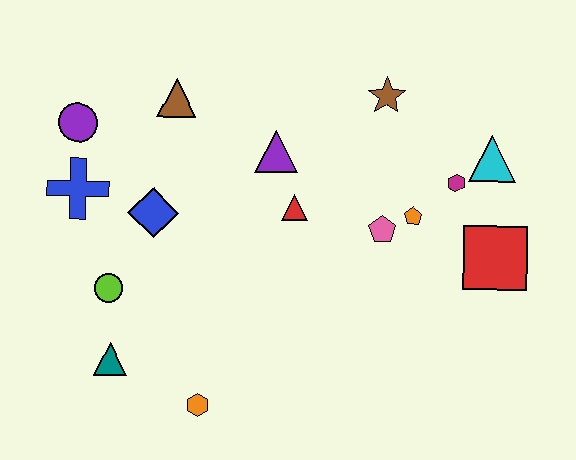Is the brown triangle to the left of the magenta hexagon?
Yes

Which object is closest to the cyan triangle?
The magenta hexagon is closest to the cyan triangle.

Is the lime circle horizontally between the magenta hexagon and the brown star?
No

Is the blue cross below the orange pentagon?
No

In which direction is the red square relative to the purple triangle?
The red square is to the right of the purple triangle.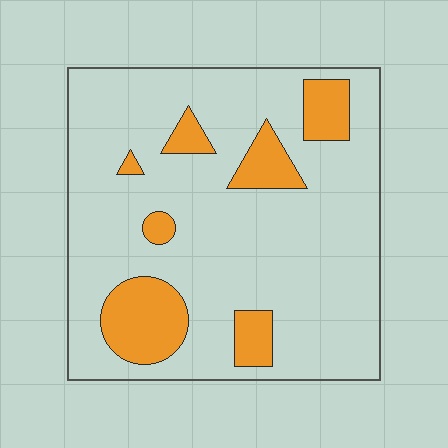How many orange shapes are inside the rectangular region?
7.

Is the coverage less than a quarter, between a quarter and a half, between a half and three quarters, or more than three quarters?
Less than a quarter.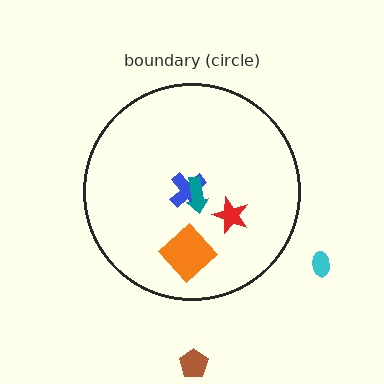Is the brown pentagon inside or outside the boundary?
Outside.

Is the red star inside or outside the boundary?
Inside.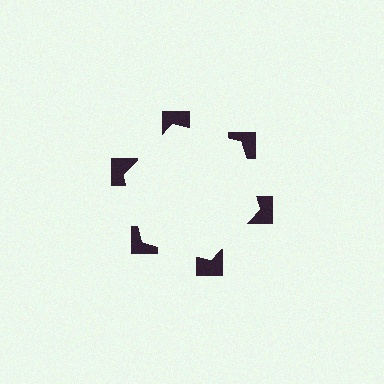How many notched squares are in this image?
There are 6 — one at each vertex of the illusory hexagon.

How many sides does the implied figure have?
6 sides.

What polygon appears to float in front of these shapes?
An illusory hexagon — its edges are inferred from the aligned wedge cuts in the notched squares, not physically drawn.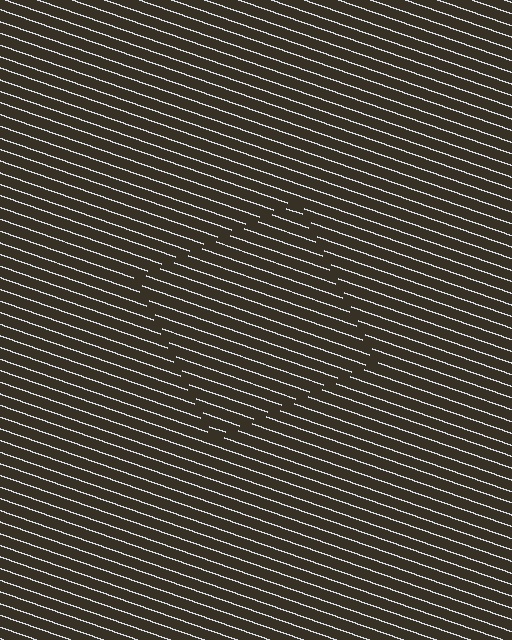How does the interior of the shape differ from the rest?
The interior of the shape contains the same grating, shifted by half a period — the contour is defined by the phase discontinuity where line-ends from the inner and outer gratings abut.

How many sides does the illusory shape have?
4 sides — the line-ends trace a square.